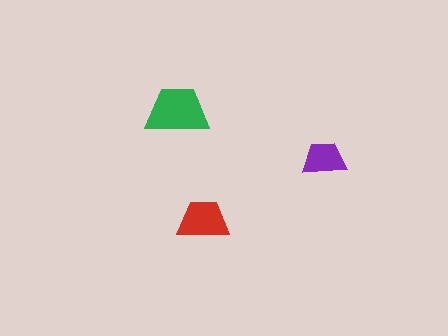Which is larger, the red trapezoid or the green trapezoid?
The green one.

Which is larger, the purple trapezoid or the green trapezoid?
The green one.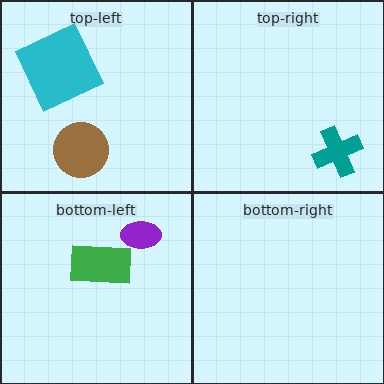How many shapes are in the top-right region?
1.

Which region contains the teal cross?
The top-right region.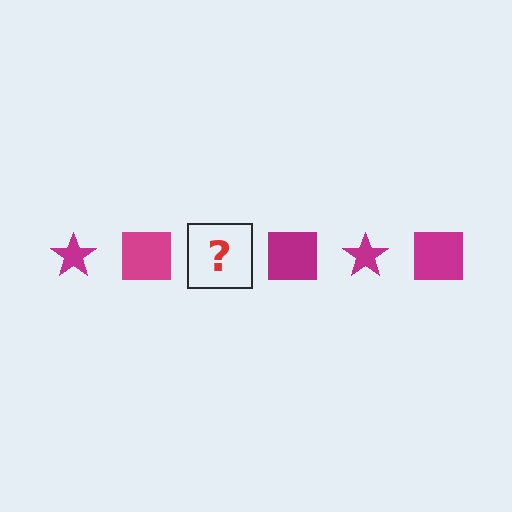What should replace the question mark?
The question mark should be replaced with a magenta star.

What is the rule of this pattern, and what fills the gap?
The rule is that the pattern cycles through star, square shapes in magenta. The gap should be filled with a magenta star.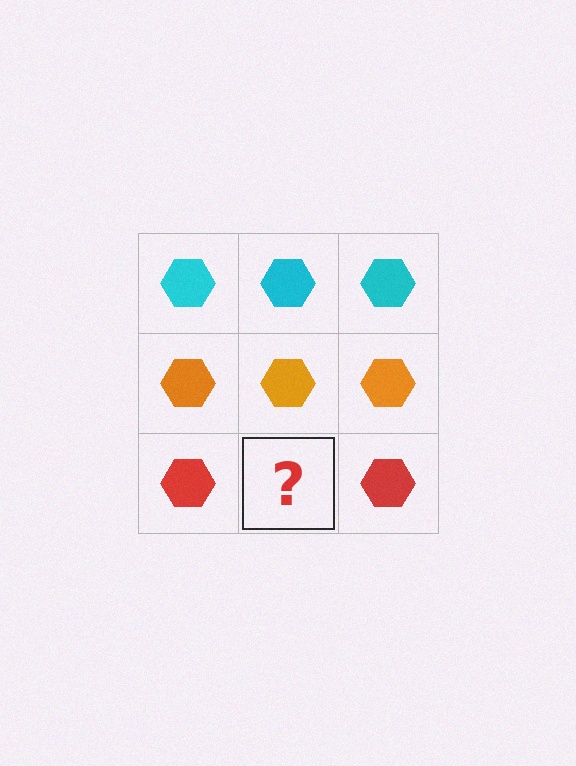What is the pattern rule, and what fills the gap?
The rule is that each row has a consistent color. The gap should be filled with a red hexagon.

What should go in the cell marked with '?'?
The missing cell should contain a red hexagon.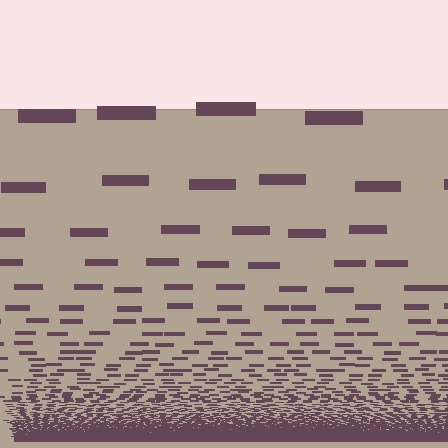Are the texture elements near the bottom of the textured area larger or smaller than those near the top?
Smaller. The gradient is inverted — elements near the bottom are smaller and denser.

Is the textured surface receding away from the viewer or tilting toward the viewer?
The surface appears to tilt toward the viewer. Texture elements get larger and sparser toward the top.